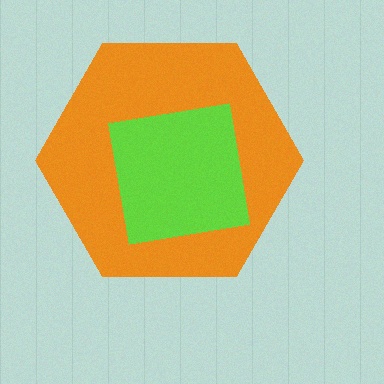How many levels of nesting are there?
2.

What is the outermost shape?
The orange hexagon.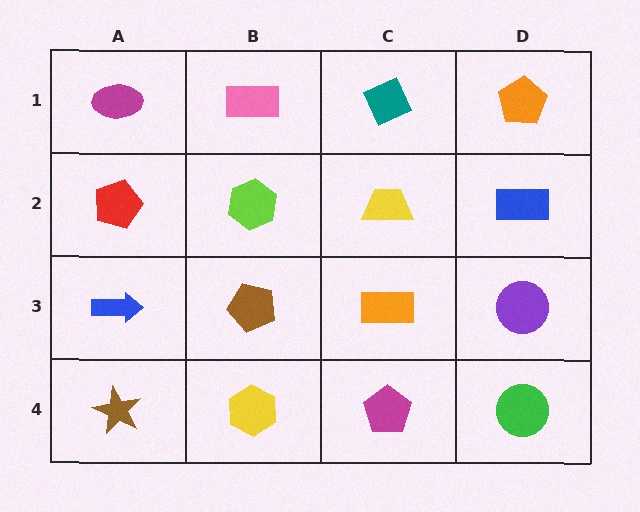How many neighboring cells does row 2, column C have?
4.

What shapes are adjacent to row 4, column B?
A brown pentagon (row 3, column B), a brown star (row 4, column A), a magenta pentagon (row 4, column C).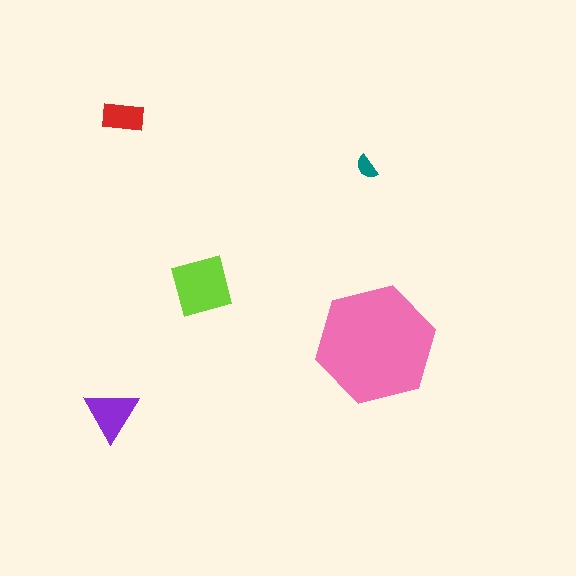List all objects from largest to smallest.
The pink hexagon, the lime diamond, the purple triangle, the red rectangle, the teal semicircle.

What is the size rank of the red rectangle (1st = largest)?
4th.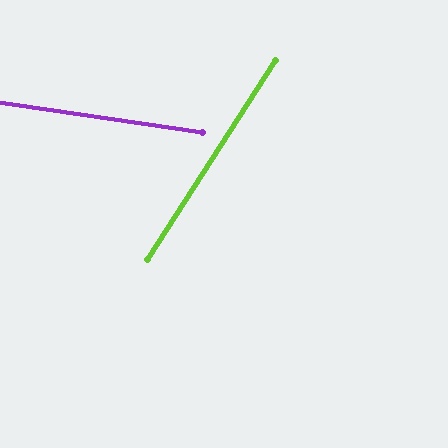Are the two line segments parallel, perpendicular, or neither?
Neither parallel nor perpendicular — they differ by about 66°.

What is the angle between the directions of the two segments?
Approximately 66 degrees.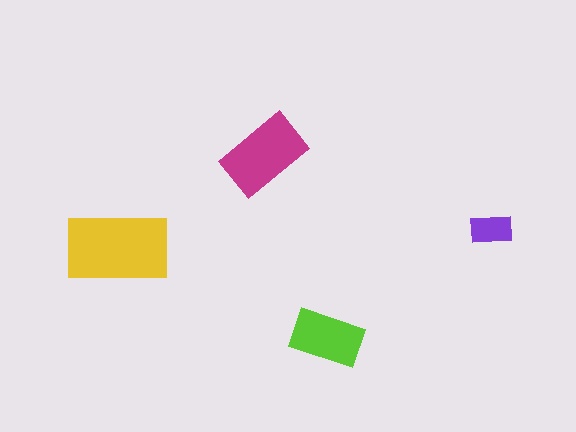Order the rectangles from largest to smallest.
the yellow one, the magenta one, the lime one, the purple one.